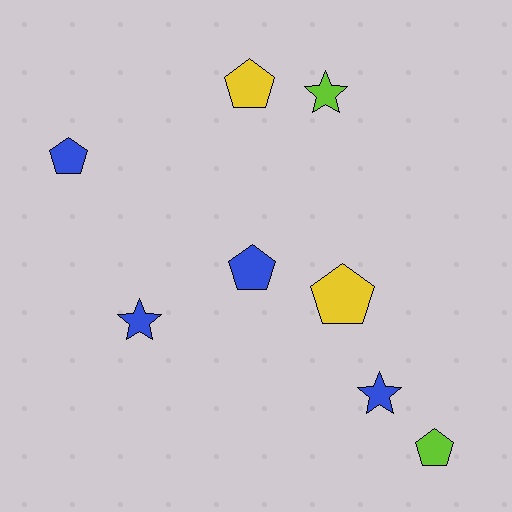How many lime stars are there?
There is 1 lime star.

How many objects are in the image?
There are 8 objects.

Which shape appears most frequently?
Pentagon, with 5 objects.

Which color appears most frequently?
Blue, with 4 objects.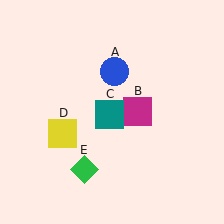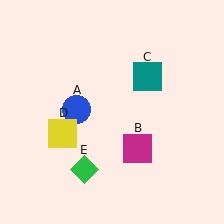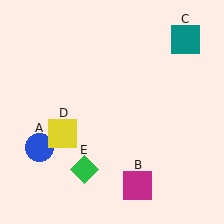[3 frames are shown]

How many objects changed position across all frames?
3 objects changed position: blue circle (object A), magenta square (object B), teal square (object C).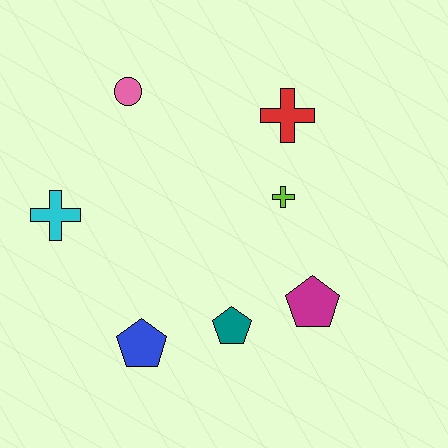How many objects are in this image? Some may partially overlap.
There are 7 objects.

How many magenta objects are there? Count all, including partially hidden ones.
There is 1 magenta object.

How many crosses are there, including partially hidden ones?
There are 3 crosses.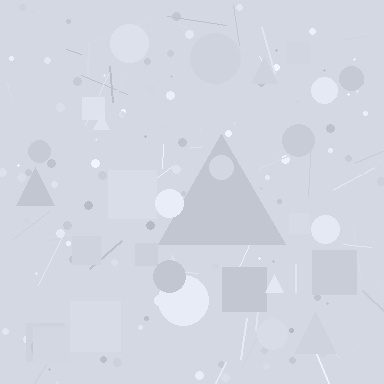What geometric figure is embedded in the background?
A triangle is embedded in the background.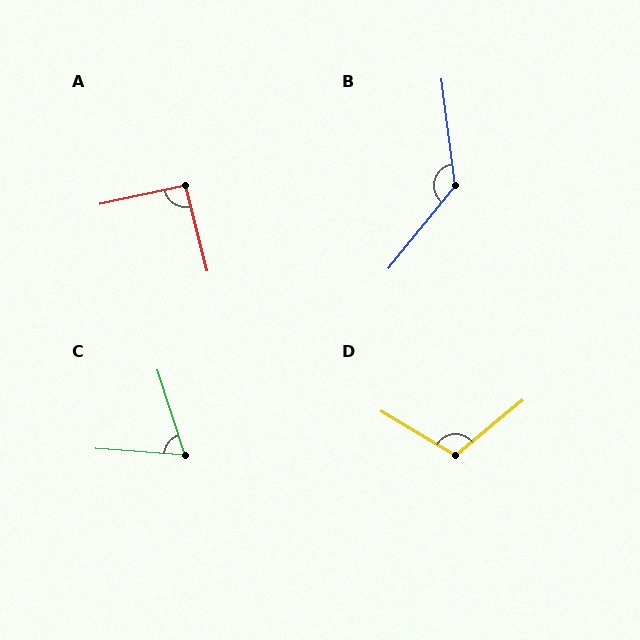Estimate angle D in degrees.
Approximately 110 degrees.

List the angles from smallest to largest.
C (68°), A (92°), D (110°), B (134°).